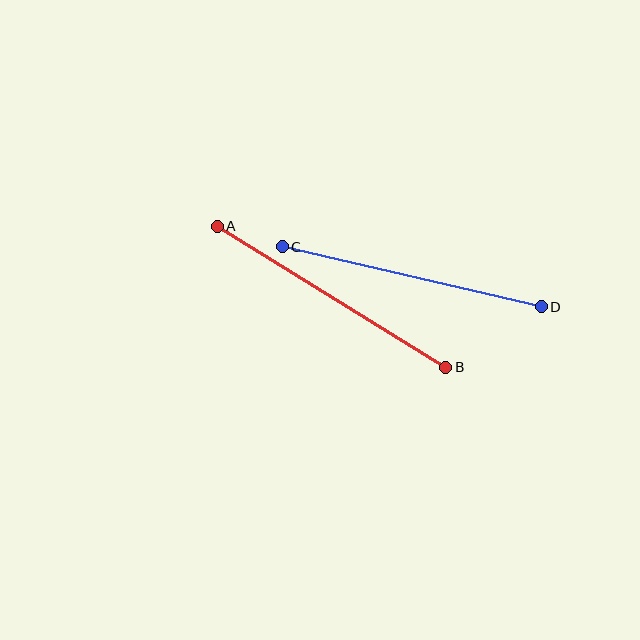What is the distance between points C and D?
The distance is approximately 266 pixels.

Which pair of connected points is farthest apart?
Points A and B are farthest apart.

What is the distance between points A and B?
The distance is approximately 268 pixels.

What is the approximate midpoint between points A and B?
The midpoint is at approximately (332, 297) pixels.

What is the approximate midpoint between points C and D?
The midpoint is at approximately (412, 277) pixels.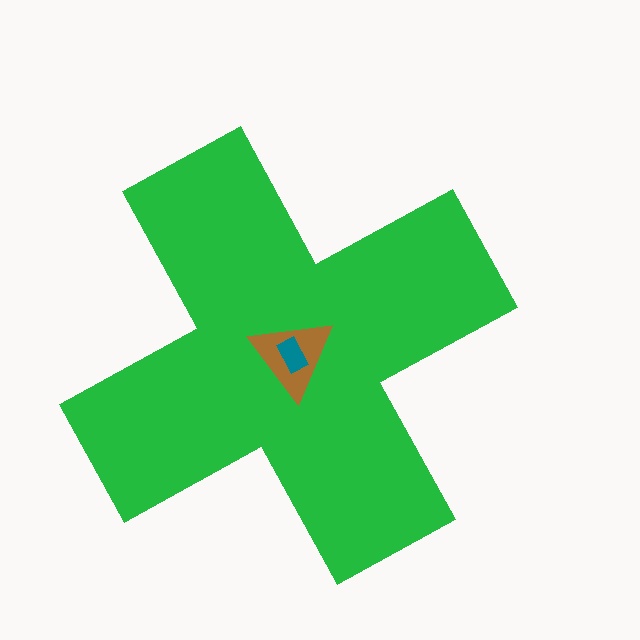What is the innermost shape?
The teal rectangle.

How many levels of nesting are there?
3.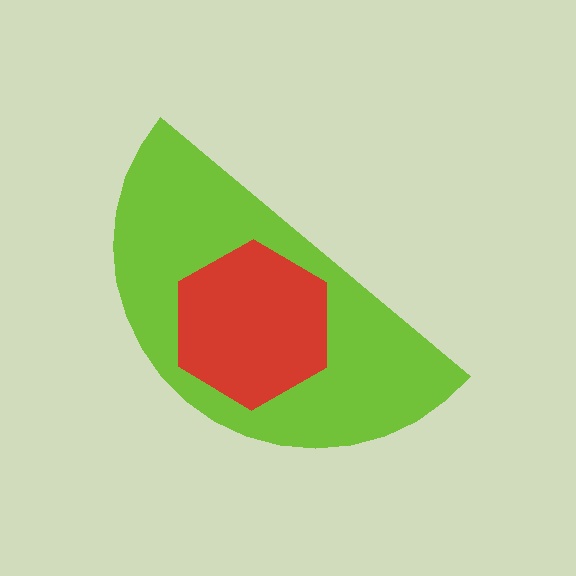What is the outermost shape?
The lime semicircle.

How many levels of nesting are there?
2.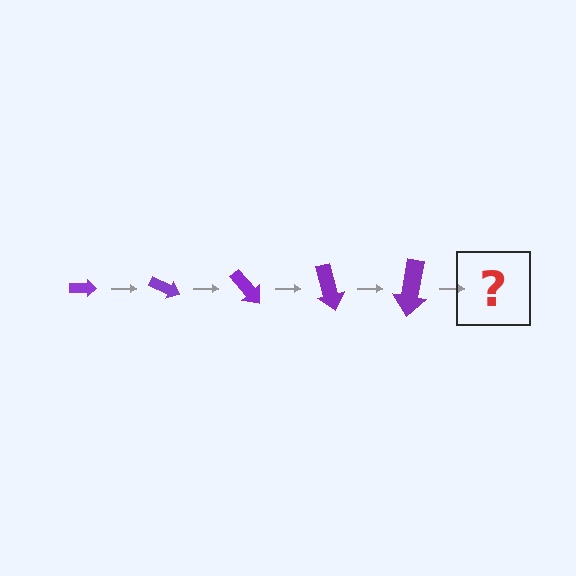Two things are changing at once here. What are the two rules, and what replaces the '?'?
The two rules are that the arrow grows larger each step and it rotates 25 degrees each step. The '?' should be an arrow, larger than the previous one and rotated 125 degrees from the start.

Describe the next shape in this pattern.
It should be an arrow, larger than the previous one and rotated 125 degrees from the start.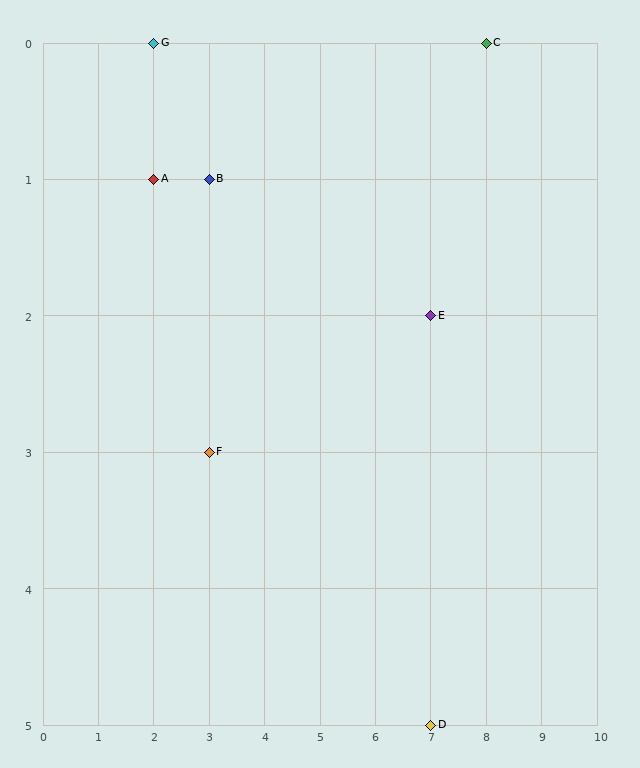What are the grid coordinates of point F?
Point F is at grid coordinates (3, 3).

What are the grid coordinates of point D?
Point D is at grid coordinates (7, 5).